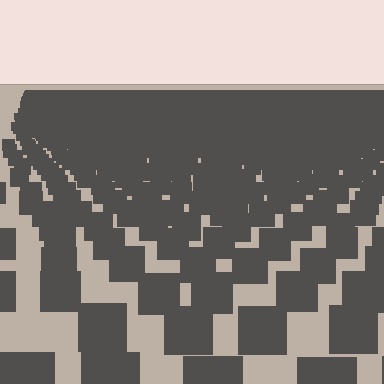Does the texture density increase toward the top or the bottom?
Density increases toward the top.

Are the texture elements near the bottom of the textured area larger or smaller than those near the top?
Larger. Near the bottom, elements are closer to the viewer and appear at a bigger on-screen size.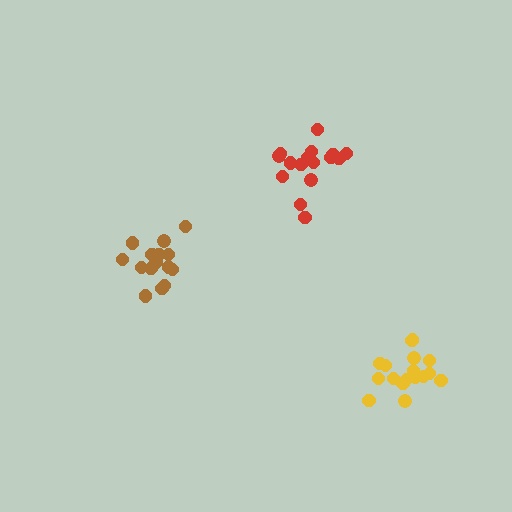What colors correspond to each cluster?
The clusters are colored: red, yellow, brown.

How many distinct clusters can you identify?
There are 3 distinct clusters.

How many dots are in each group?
Group 1: 16 dots, Group 2: 17 dots, Group 3: 16 dots (49 total).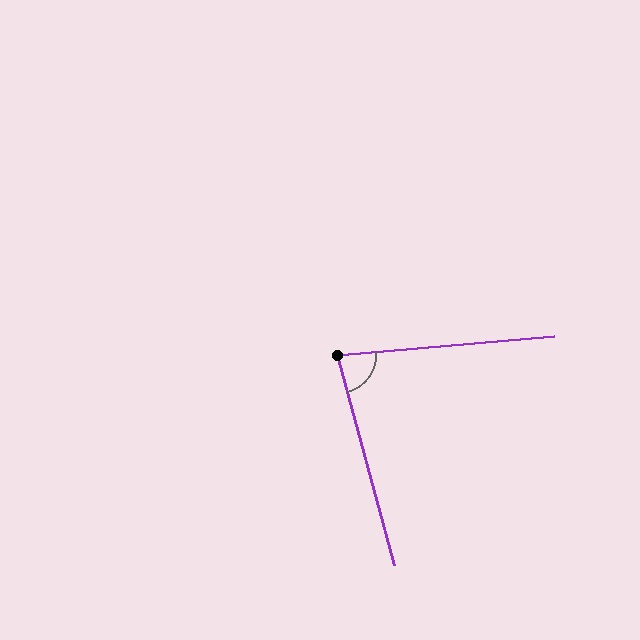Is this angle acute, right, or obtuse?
It is acute.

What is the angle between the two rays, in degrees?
Approximately 80 degrees.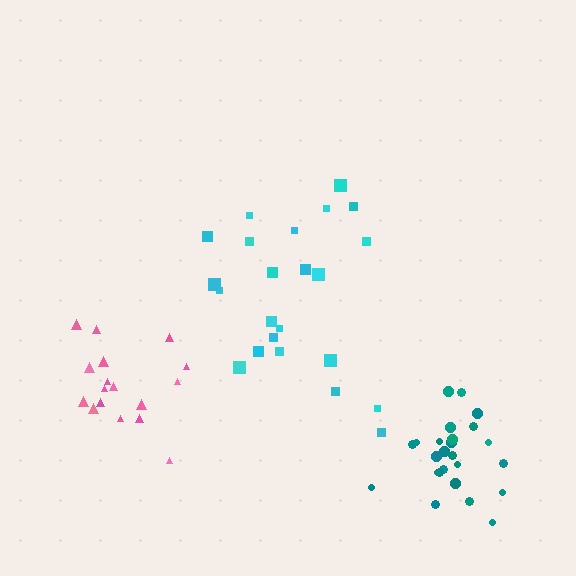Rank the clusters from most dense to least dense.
teal, pink, cyan.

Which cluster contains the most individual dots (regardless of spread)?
Teal (25).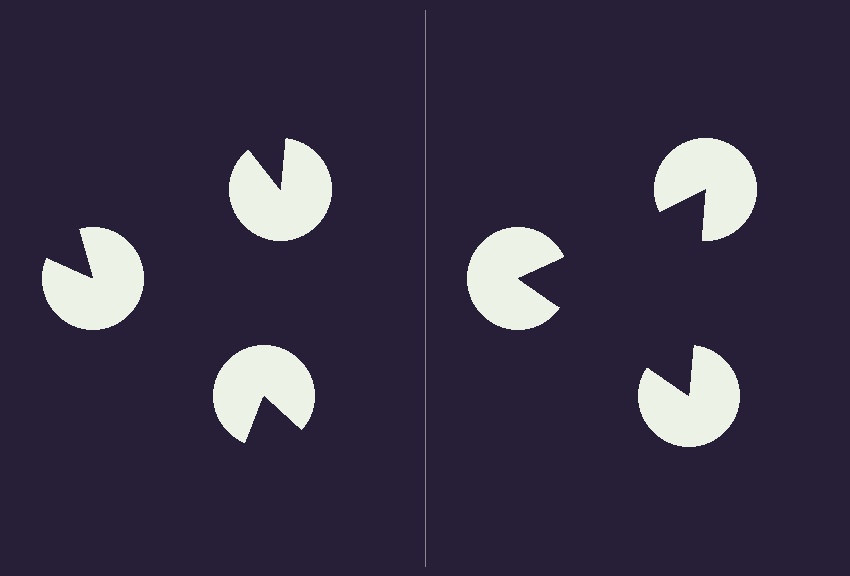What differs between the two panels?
The pac-man discs are positioned identically on both sides; only the wedge orientations differ. On the right they align to a triangle; on the left they are misaligned.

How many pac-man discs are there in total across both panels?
6 — 3 on each side.